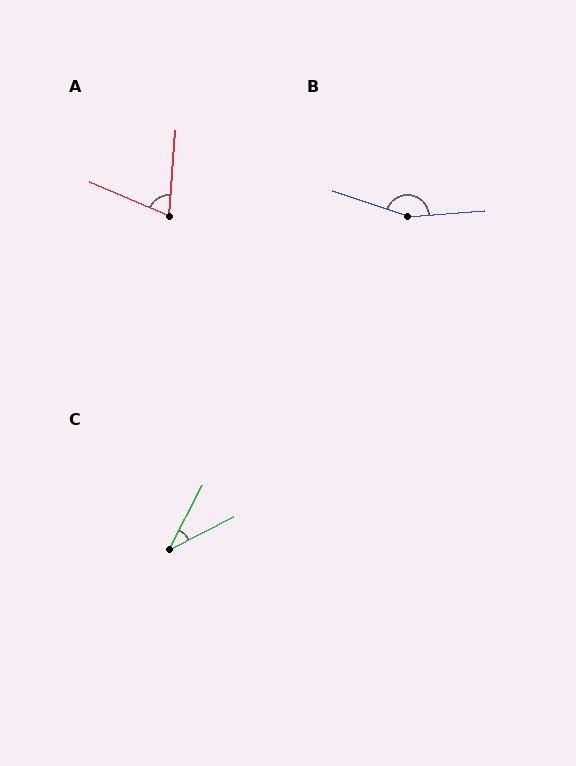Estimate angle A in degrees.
Approximately 71 degrees.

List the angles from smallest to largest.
C (35°), A (71°), B (158°).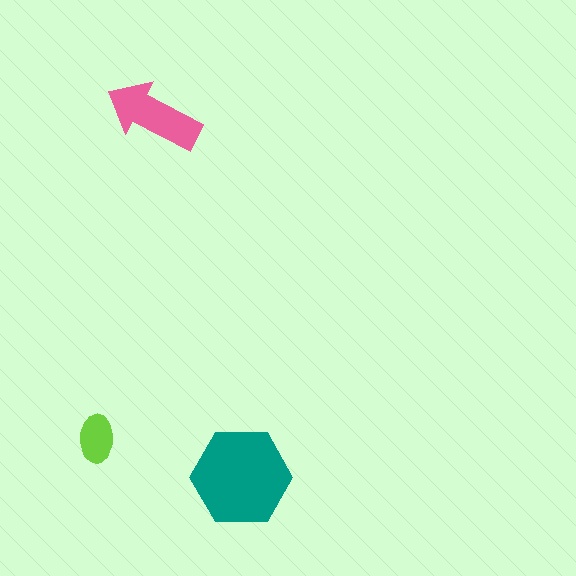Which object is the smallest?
The lime ellipse.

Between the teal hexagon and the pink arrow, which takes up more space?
The teal hexagon.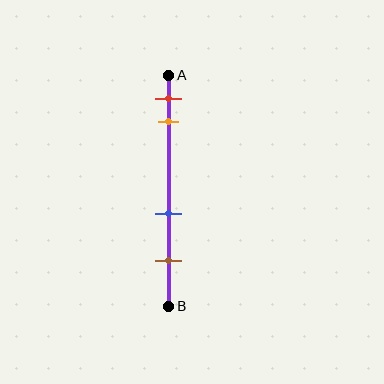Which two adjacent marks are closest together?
The red and orange marks are the closest adjacent pair.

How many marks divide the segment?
There are 4 marks dividing the segment.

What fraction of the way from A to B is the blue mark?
The blue mark is approximately 60% (0.6) of the way from A to B.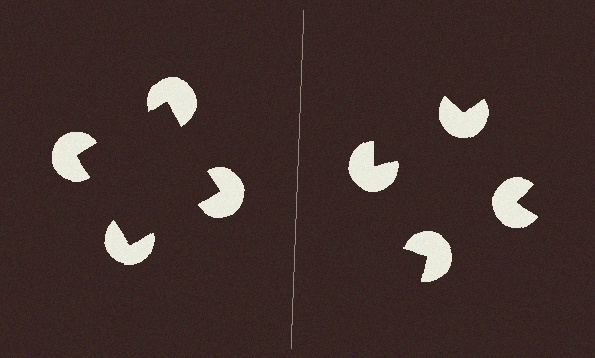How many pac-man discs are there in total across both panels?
8 — 4 on each side.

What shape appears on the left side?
An illusory square.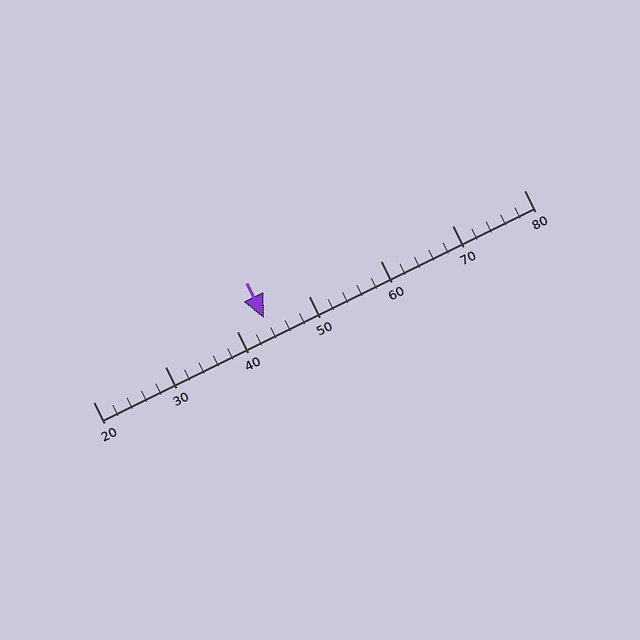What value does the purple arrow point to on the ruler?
The purple arrow points to approximately 44.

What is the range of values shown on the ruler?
The ruler shows values from 20 to 80.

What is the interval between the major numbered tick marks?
The major tick marks are spaced 10 units apart.